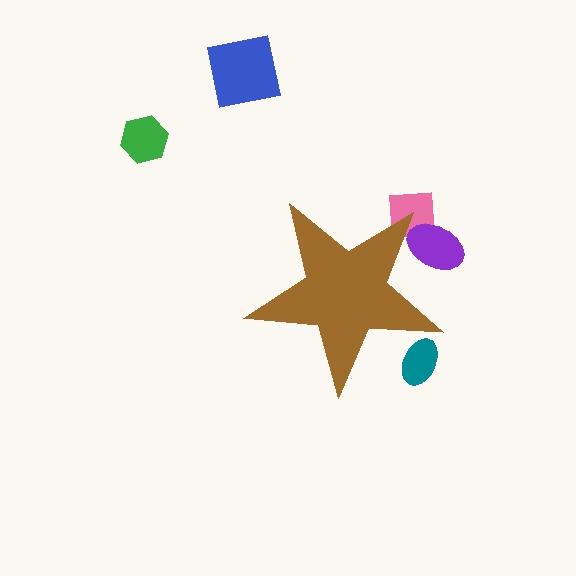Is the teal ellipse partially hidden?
Yes, the teal ellipse is partially hidden behind the brown star.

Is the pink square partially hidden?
Yes, the pink square is partially hidden behind the brown star.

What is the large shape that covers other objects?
A brown star.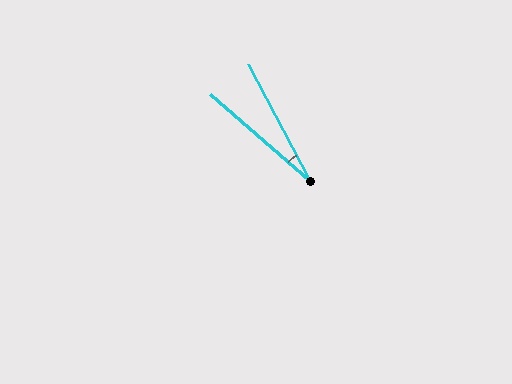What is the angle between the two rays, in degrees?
Approximately 21 degrees.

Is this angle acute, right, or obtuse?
It is acute.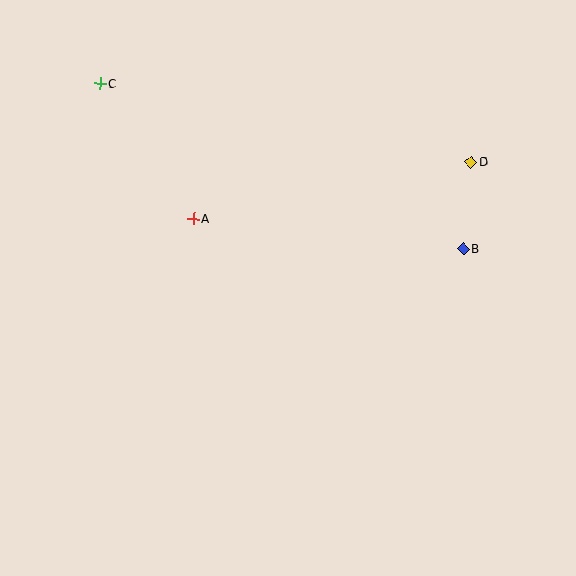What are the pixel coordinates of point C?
Point C is at (100, 83).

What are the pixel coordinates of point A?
Point A is at (193, 219).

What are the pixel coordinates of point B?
Point B is at (463, 249).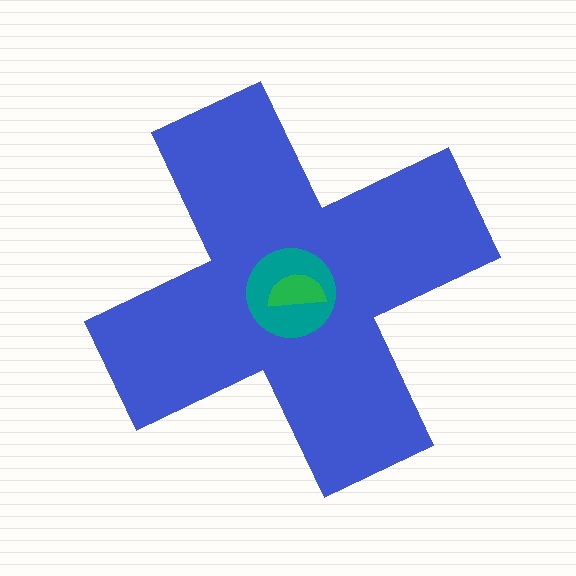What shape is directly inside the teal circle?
The green semicircle.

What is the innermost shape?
The green semicircle.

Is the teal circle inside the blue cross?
Yes.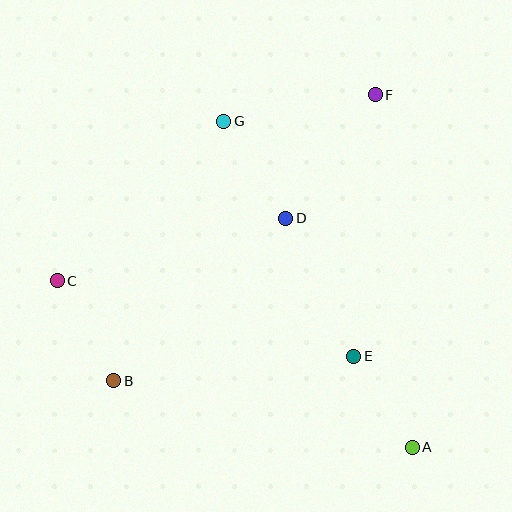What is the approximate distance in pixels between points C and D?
The distance between C and D is approximately 237 pixels.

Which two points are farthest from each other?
Points A and C are farthest from each other.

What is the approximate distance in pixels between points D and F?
The distance between D and F is approximately 153 pixels.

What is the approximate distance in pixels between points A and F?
The distance between A and F is approximately 354 pixels.